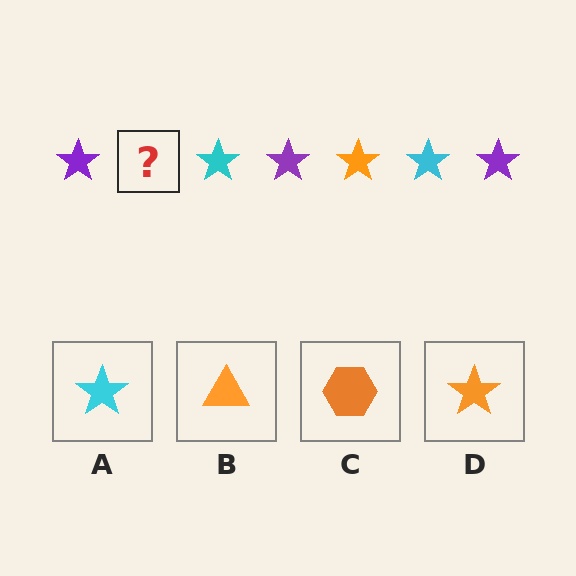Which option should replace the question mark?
Option D.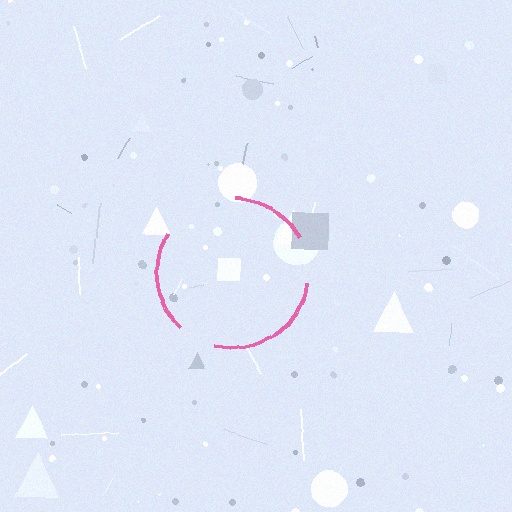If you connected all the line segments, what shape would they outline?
They would outline a circle.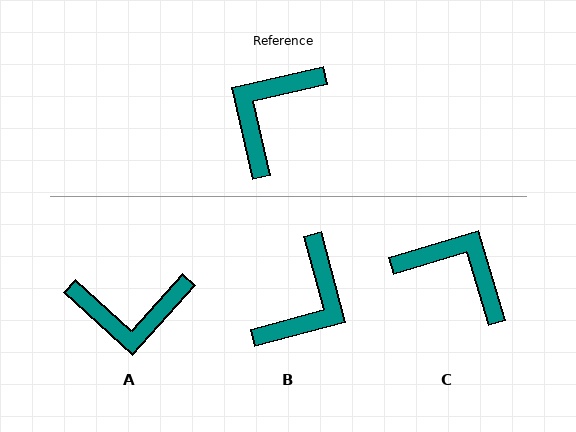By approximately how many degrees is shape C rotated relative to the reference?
Approximately 86 degrees clockwise.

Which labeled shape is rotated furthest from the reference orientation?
B, about 178 degrees away.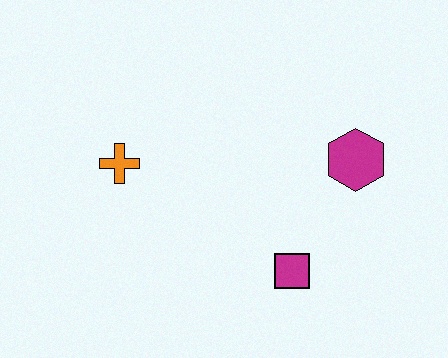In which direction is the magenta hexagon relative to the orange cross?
The magenta hexagon is to the right of the orange cross.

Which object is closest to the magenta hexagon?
The magenta square is closest to the magenta hexagon.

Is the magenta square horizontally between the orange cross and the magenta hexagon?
Yes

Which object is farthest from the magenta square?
The orange cross is farthest from the magenta square.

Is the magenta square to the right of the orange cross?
Yes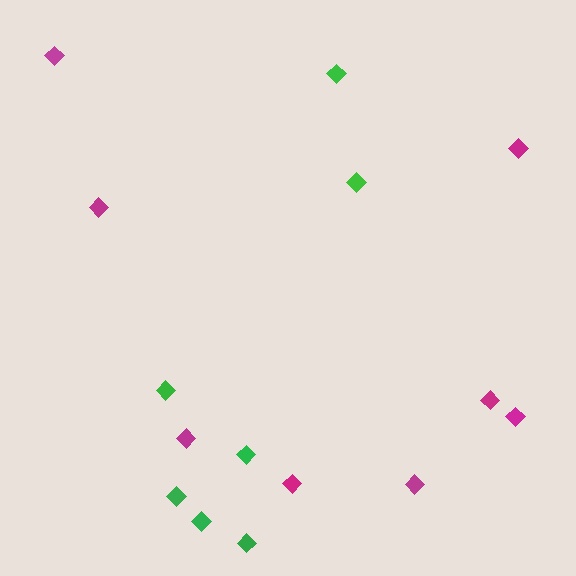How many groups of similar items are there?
There are 2 groups: one group of magenta diamonds (8) and one group of green diamonds (7).